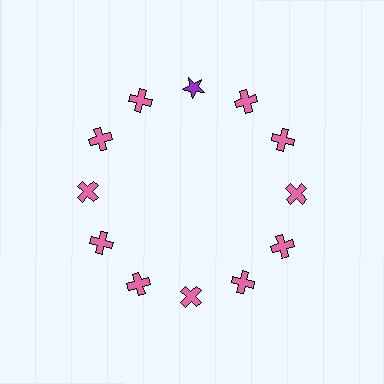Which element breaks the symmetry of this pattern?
The purple star at roughly the 12 o'clock position breaks the symmetry. All other shapes are pink crosses.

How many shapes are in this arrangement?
There are 12 shapes arranged in a ring pattern.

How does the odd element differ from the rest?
It differs in both color (purple instead of pink) and shape (star instead of cross).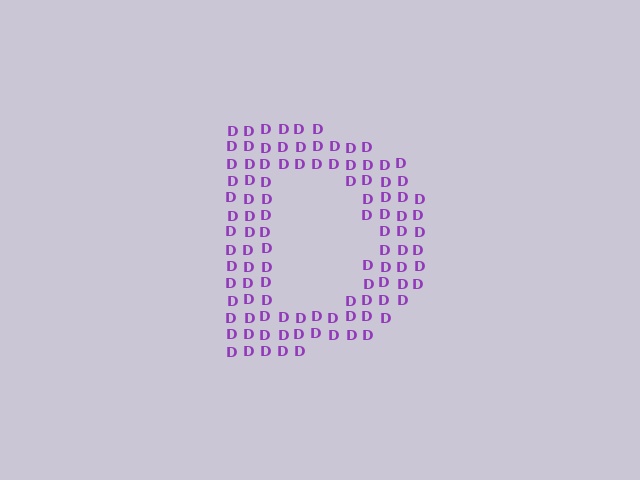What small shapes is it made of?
It is made of small letter D's.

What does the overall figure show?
The overall figure shows the letter D.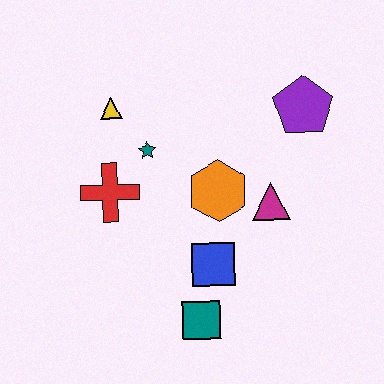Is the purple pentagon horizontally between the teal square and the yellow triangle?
No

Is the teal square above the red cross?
No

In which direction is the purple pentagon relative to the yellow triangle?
The purple pentagon is to the right of the yellow triangle.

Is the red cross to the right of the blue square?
No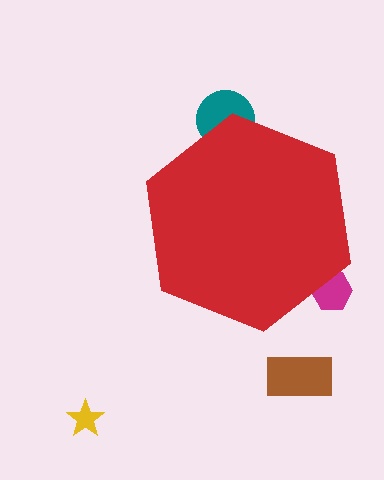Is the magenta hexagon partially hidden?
Yes, the magenta hexagon is partially hidden behind the red hexagon.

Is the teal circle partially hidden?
Yes, the teal circle is partially hidden behind the red hexagon.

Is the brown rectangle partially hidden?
No, the brown rectangle is fully visible.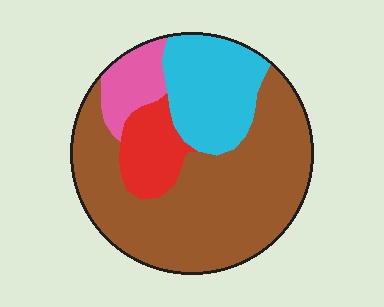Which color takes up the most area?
Brown, at roughly 60%.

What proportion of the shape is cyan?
Cyan takes up less than a quarter of the shape.